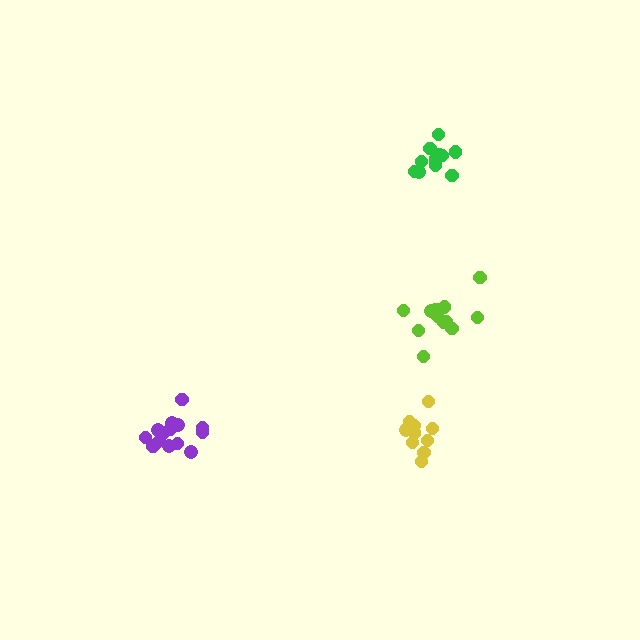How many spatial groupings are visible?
There are 4 spatial groupings.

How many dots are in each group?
Group 1: 12 dots, Group 2: 10 dots, Group 3: 14 dots, Group 4: 13 dots (49 total).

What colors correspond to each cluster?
The clusters are colored: green, yellow, purple, lime.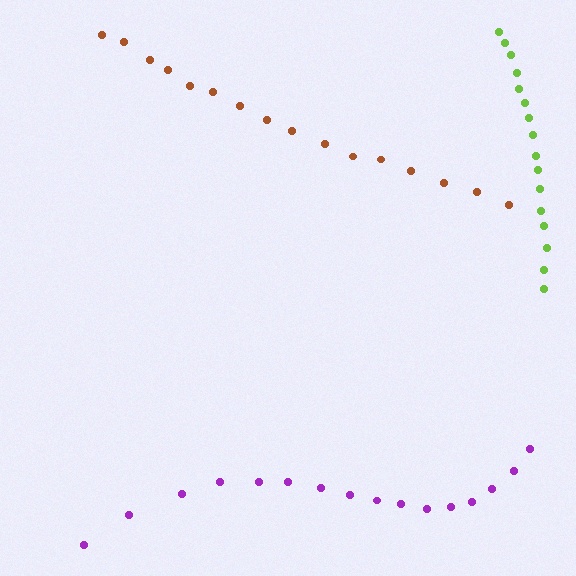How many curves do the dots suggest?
There are 3 distinct paths.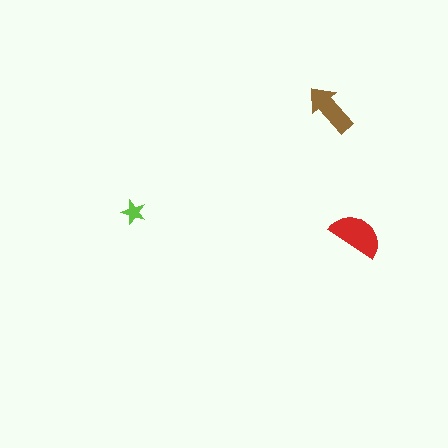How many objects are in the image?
There are 3 objects in the image.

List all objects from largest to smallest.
The red semicircle, the brown arrow, the lime star.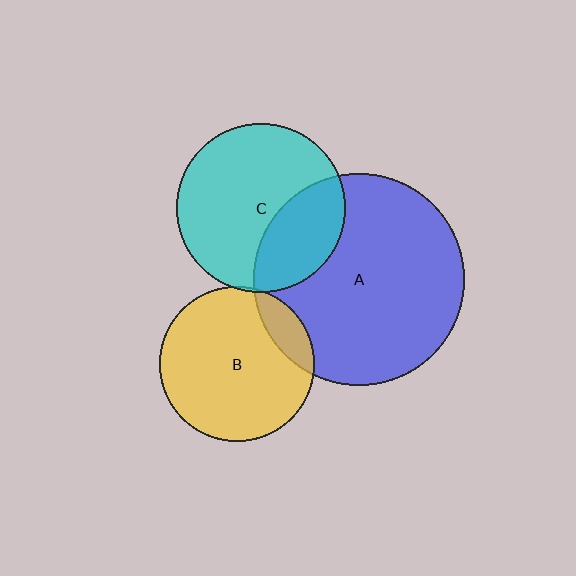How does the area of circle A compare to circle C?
Approximately 1.6 times.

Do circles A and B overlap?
Yes.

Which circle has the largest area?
Circle A (blue).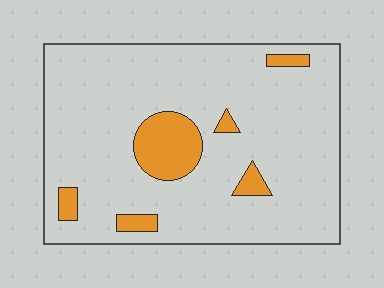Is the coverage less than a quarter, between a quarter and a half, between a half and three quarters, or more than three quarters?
Less than a quarter.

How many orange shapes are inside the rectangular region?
6.